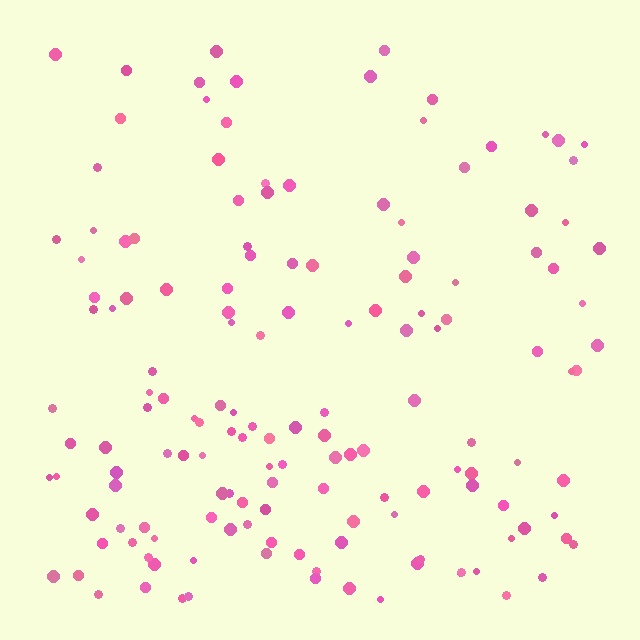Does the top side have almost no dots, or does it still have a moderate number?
Still a moderate number, just noticeably fewer than the bottom.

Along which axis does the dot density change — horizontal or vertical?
Vertical.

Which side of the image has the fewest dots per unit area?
The top.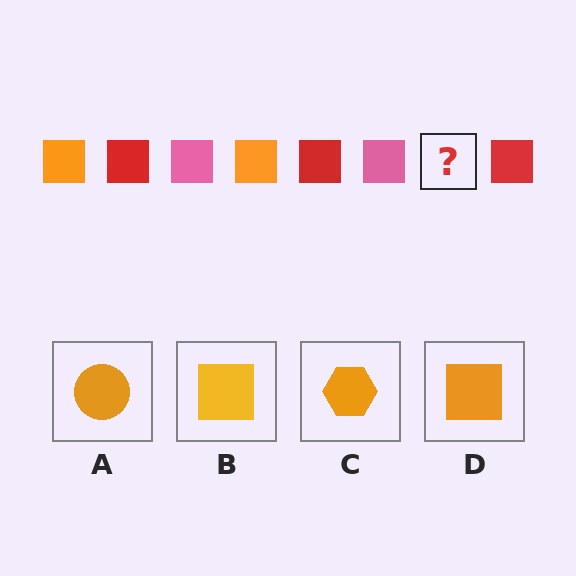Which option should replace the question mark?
Option D.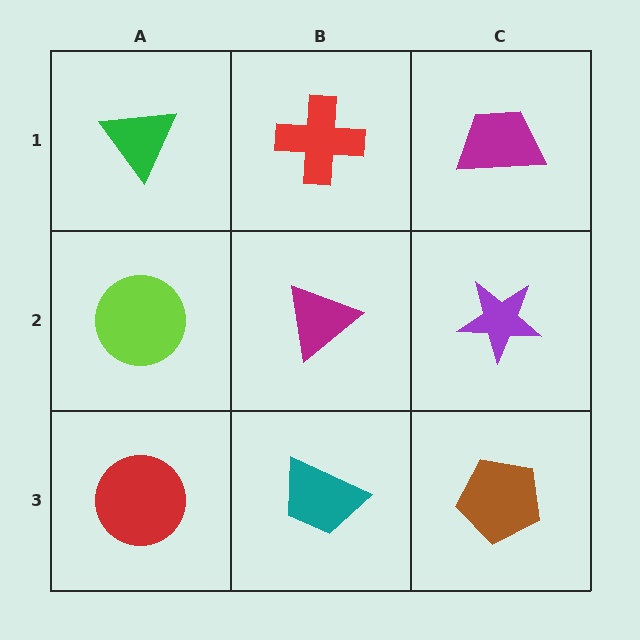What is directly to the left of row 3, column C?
A teal trapezoid.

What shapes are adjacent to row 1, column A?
A lime circle (row 2, column A), a red cross (row 1, column B).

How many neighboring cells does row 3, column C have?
2.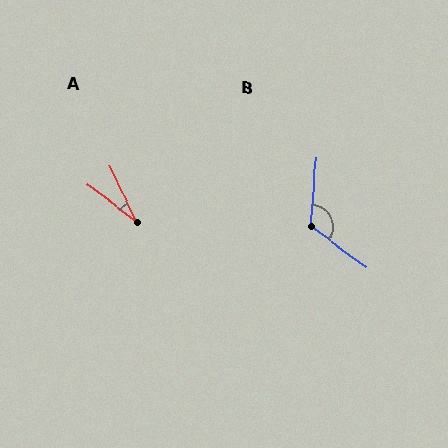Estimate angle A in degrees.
Approximately 27 degrees.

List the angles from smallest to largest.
A (27°), B (123°).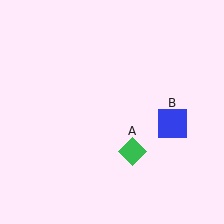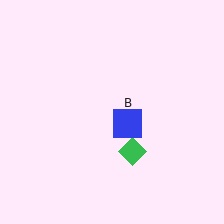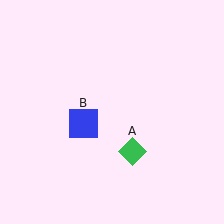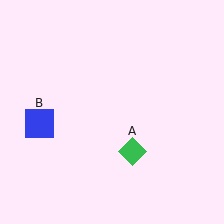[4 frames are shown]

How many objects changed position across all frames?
1 object changed position: blue square (object B).